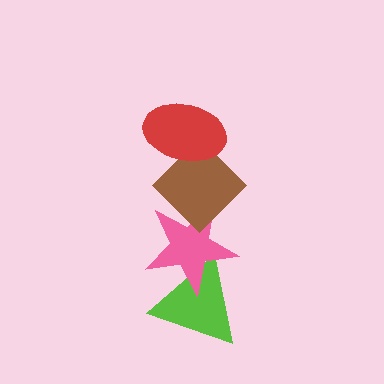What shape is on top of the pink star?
The brown diamond is on top of the pink star.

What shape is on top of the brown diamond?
The red ellipse is on top of the brown diamond.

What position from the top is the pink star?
The pink star is 3rd from the top.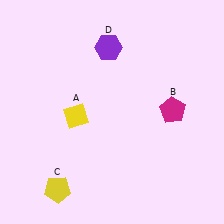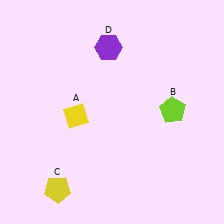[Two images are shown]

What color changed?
The pentagon (B) changed from magenta in Image 1 to lime in Image 2.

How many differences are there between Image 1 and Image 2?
There is 1 difference between the two images.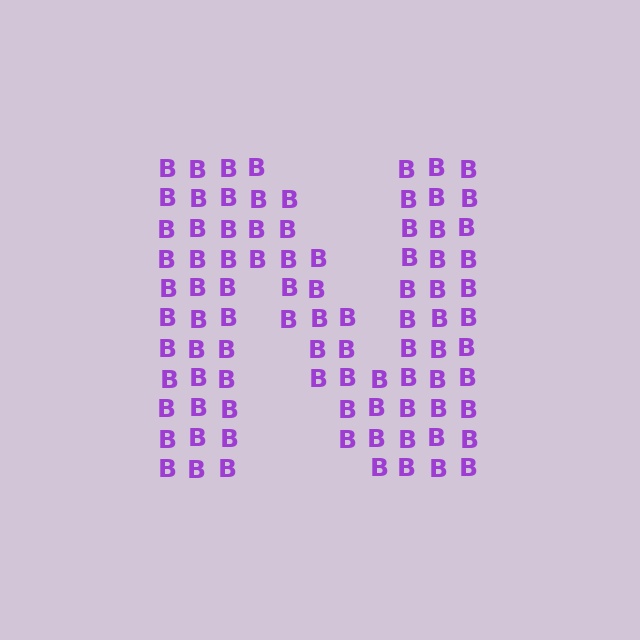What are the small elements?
The small elements are letter B's.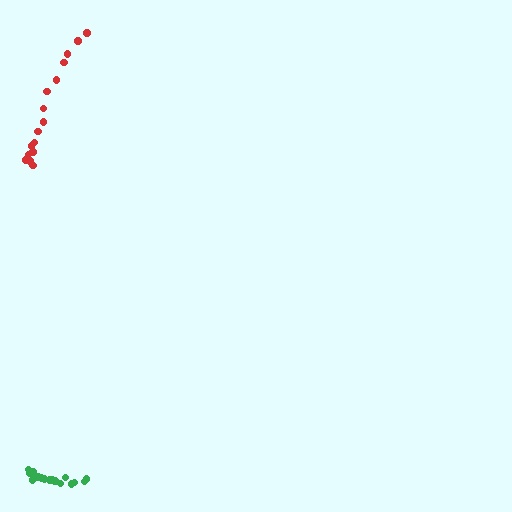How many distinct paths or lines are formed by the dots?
There are 2 distinct paths.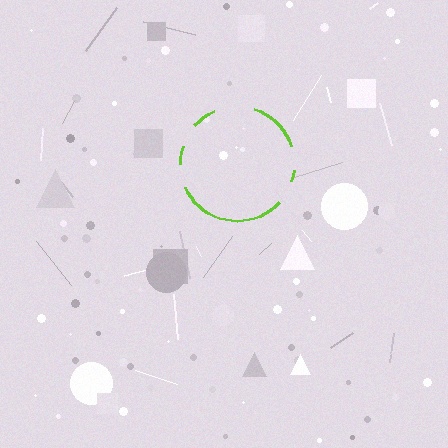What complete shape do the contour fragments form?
The contour fragments form a circle.